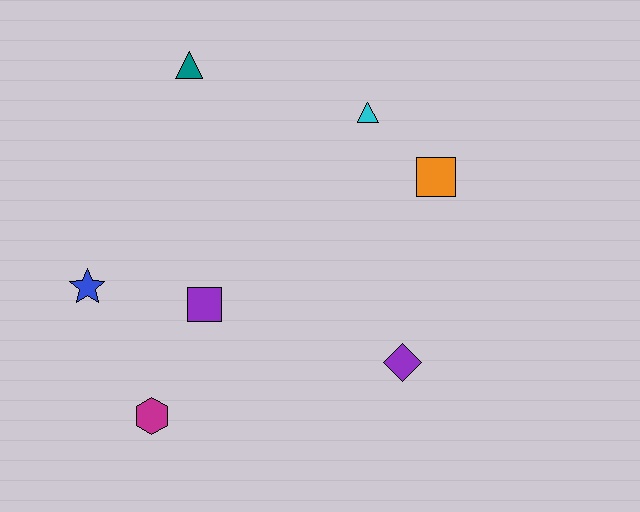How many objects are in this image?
There are 7 objects.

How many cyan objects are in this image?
There is 1 cyan object.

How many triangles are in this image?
There are 2 triangles.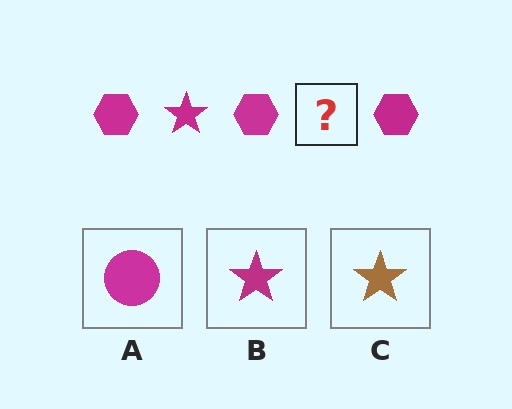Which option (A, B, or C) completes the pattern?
B.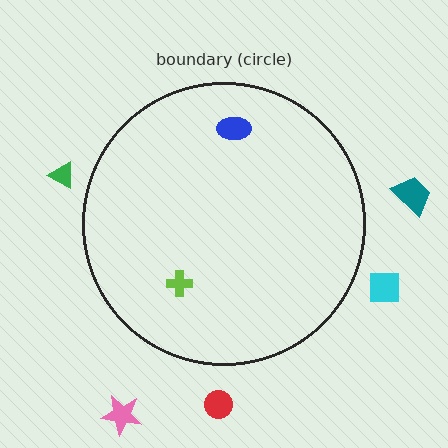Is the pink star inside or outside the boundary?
Outside.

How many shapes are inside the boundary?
2 inside, 5 outside.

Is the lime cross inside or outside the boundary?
Inside.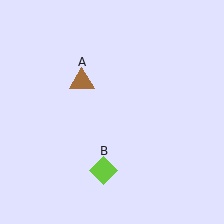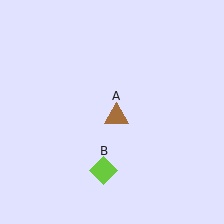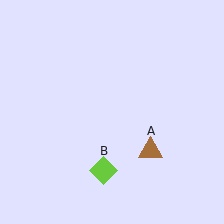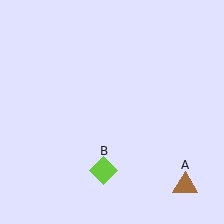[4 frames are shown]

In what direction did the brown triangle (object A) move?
The brown triangle (object A) moved down and to the right.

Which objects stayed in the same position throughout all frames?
Lime diamond (object B) remained stationary.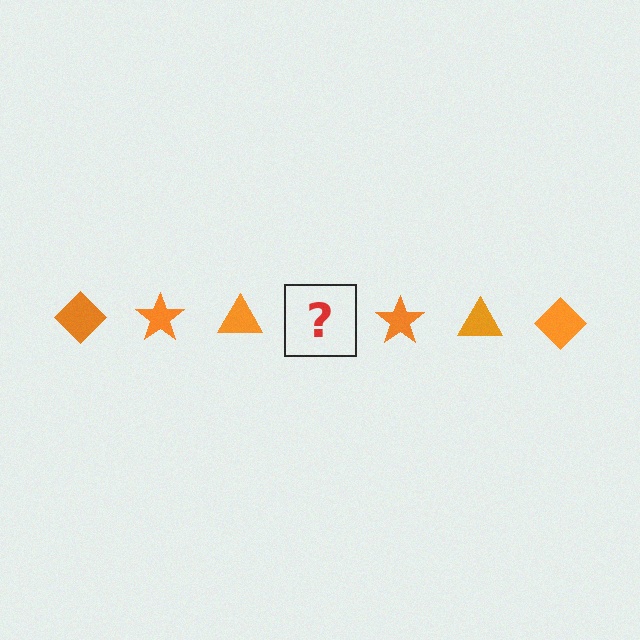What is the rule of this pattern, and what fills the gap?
The rule is that the pattern cycles through diamond, star, triangle shapes in orange. The gap should be filled with an orange diamond.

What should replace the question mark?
The question mark should be replaced with an orange diamond.